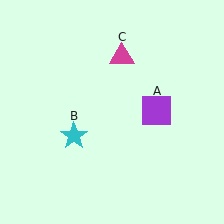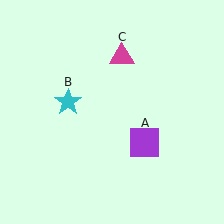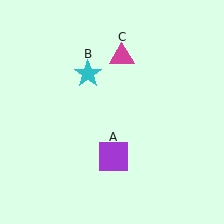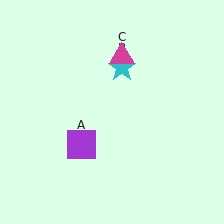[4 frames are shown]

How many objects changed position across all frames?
2 objects changed position: purple square (object A), cyan star (object B).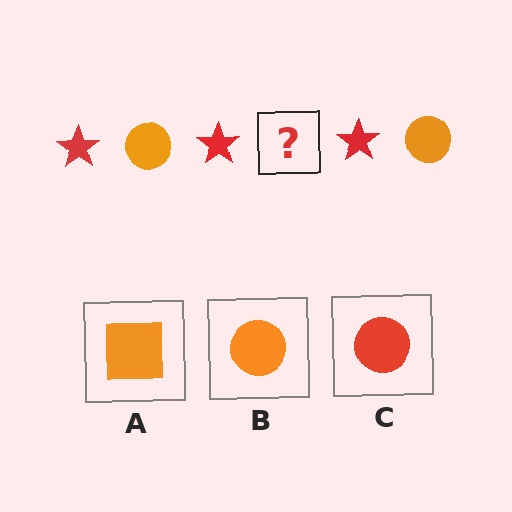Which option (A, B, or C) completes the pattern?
B.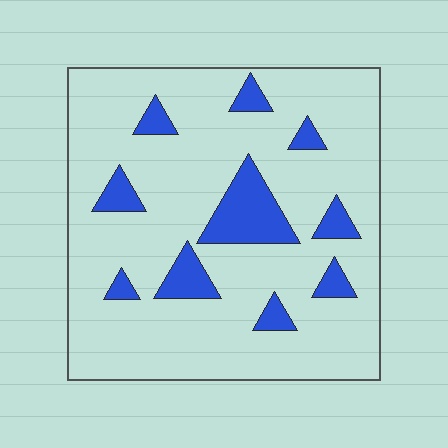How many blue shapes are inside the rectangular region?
10.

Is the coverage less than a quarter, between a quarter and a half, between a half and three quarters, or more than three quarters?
Less than a quarter.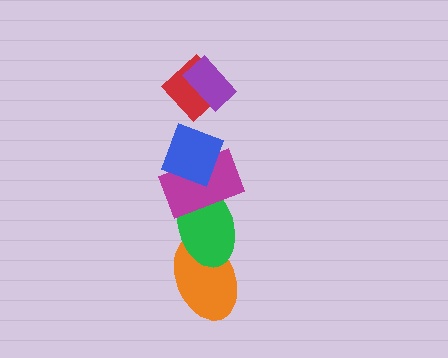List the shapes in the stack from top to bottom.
From top to bottom: the purple rectangle, the red diamond, the blue diamond, the magenta rectangle, the green ellipse, the orange ellipse.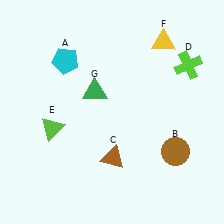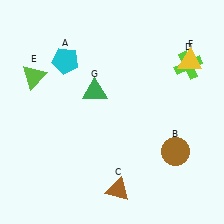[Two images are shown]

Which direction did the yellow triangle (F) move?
The yellow triangle (F) moved right.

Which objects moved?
The objects that moved are: the brown triangle (C), the lime triangle (E), the yellow triangle (F).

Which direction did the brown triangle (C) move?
The brown triangle (C) moved down.